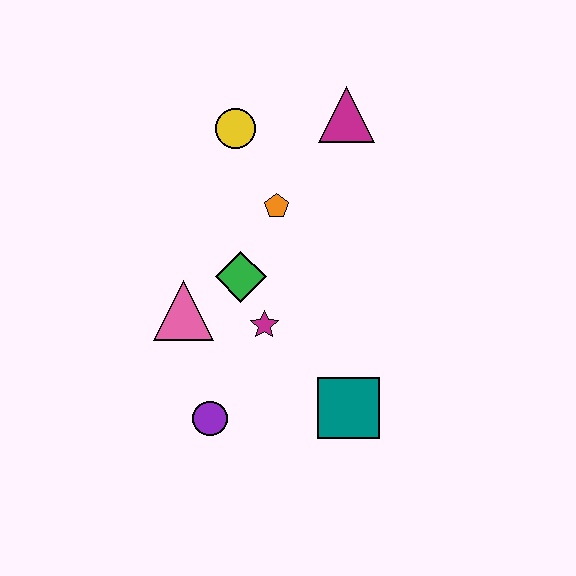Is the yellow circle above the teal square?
Yes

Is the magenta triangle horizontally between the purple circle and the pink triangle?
No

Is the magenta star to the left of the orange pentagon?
Yes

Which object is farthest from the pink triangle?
The magenta triangle is farthest from the pink triangle.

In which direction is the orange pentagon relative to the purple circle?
The orange pentagon is above the purple circle.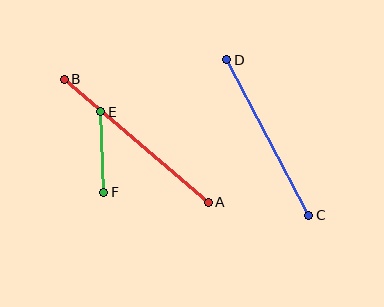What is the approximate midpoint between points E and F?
The midpoint is at approximately (102, 152) pixels.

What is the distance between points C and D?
The distance is approximately 176 pixels.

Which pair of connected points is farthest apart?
Points A and B are farthest apart.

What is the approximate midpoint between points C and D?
The midpoint is at approximately (268, 137) pixels.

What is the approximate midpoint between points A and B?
The midpoint is at approximately (136, 141) pixels.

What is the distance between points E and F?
The distance is approximately 81 pixels.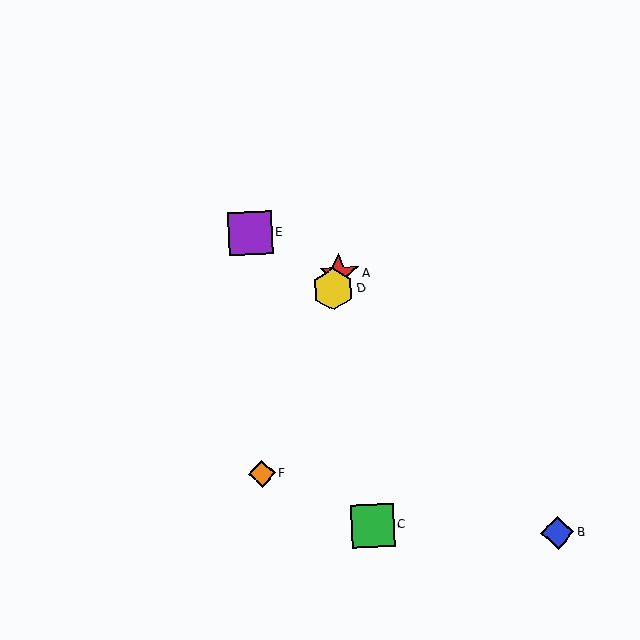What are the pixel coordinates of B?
Object B is at (558, 533).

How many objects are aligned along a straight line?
3 objects (A, D, F) are aligned along a straight line.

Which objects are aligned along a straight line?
Objects A, D, F are aligned along a straight line.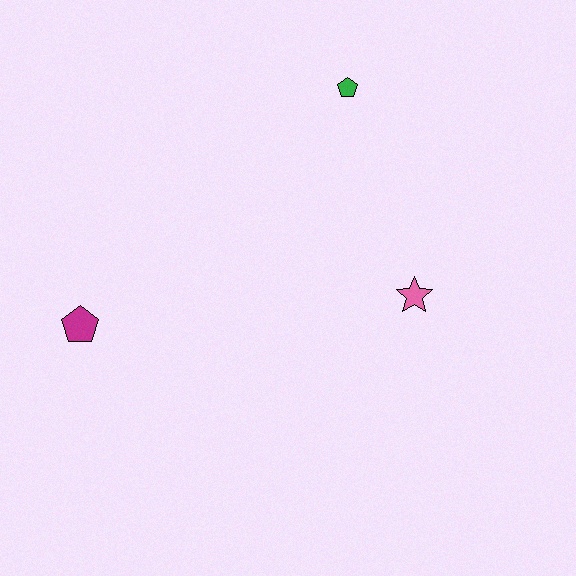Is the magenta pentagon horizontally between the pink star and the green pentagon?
No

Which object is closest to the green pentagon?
The pink star is closest to the green pentagon.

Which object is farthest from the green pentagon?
The magenta pentagon is farthest from the green pentagon.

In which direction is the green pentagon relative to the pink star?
The green pentagon is above the pink star.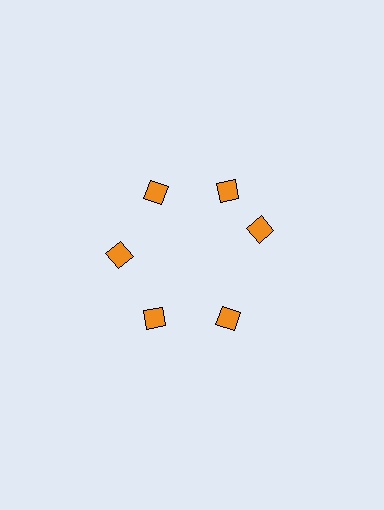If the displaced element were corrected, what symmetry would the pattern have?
It would have 6-fold rotational symmetry — the pattern would map onto itself every 60 degrees.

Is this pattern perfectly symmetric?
No. The 6 orange diamonds are arranged in a ring, but one element near the 3 o'clock position is rotated out of alignment along the ring, breaking the 6-fold rotational symmetry.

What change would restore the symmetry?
The symmetry would be restored by rotating it back into even spacing with its neighbors so that all 6 diamonds sit at equal angles and equal distance from the center.